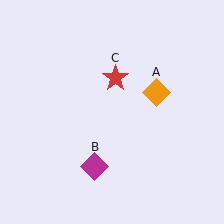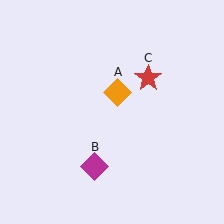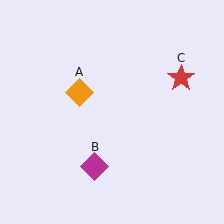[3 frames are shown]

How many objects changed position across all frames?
2 objects changed position: orange diamond (object A), red star (object C).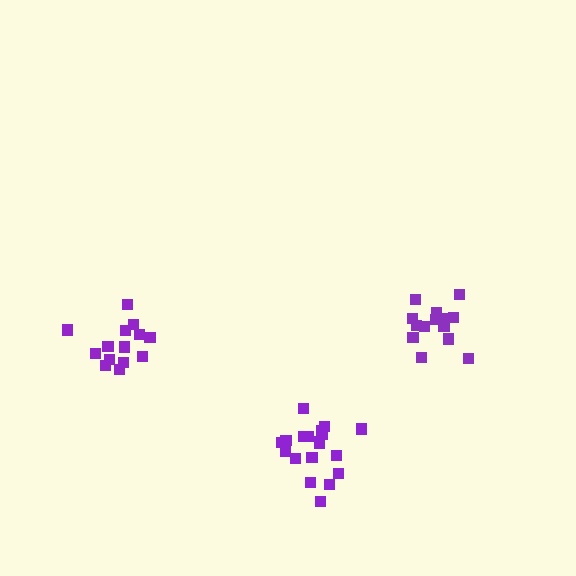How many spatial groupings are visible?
There are 3 spatial groupings.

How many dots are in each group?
Group 1: 14 dots, Group 2: 14 dots, Group 3: 19 dots (47 total).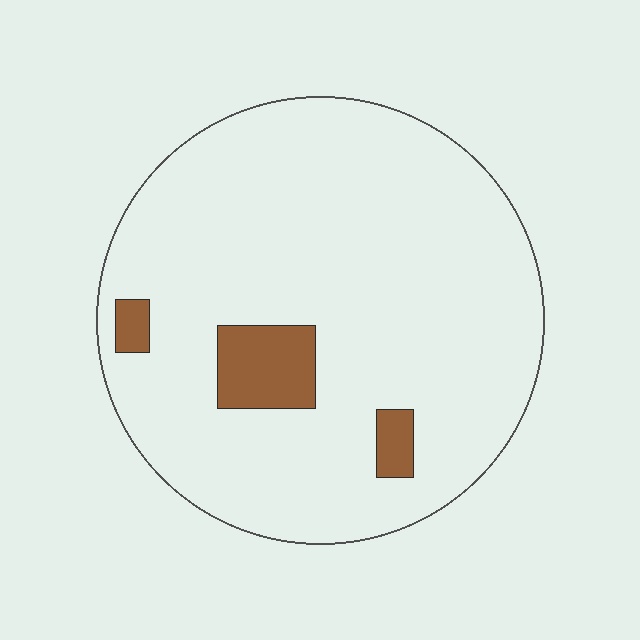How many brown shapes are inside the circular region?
3.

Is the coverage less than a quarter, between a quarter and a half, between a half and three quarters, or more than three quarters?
Less than a quarter.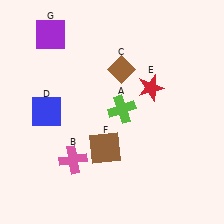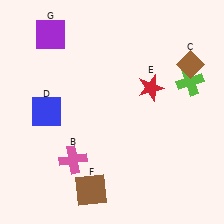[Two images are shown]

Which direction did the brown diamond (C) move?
The brown diamond (C) moved right.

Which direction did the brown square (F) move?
The brown square (F) moved down.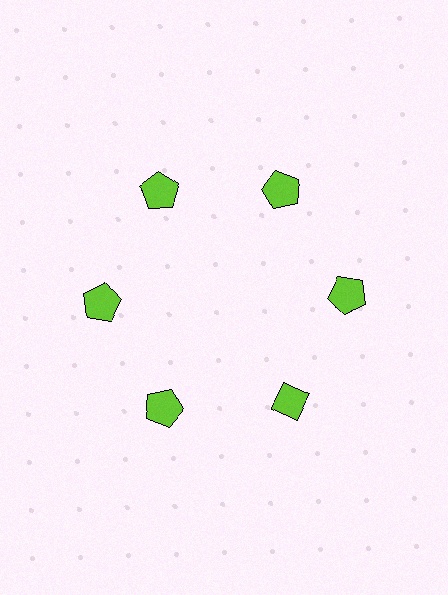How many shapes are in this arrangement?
There are 6 shapes arranged in a ring pattern.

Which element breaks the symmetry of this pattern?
The lime diamond at roughly the 5 o'clock position breaks the symmetry. All other shapes are lime pentagons.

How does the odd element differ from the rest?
It has a different shape: diamond instead of pentagon.